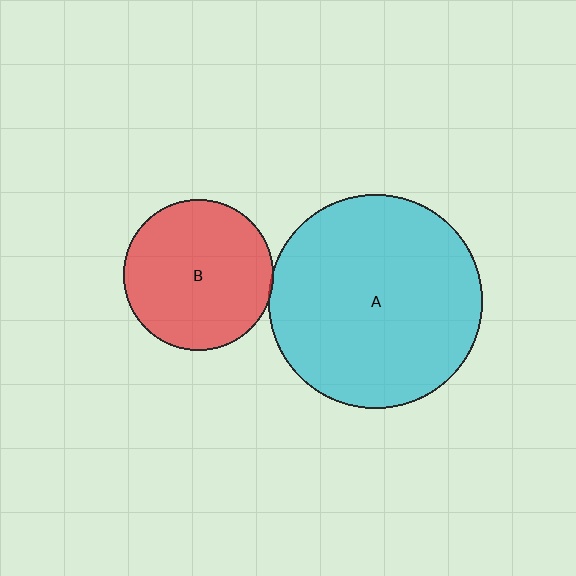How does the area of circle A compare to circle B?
Approximately 2.0 times.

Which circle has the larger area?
Circle A (cyan).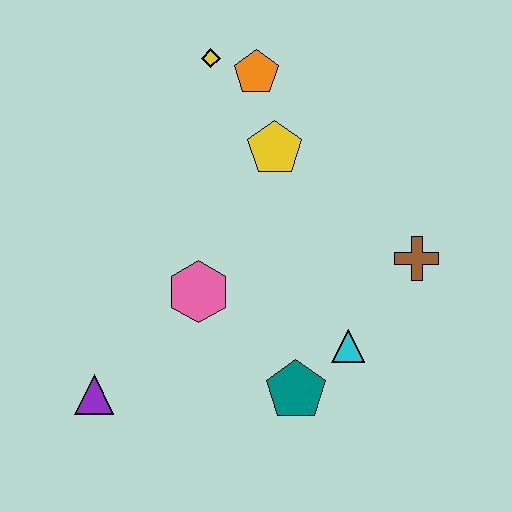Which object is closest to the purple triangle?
The pink hexagon is closest to the purple triangle.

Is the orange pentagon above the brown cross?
Yes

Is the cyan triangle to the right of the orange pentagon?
Yes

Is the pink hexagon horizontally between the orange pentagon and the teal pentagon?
No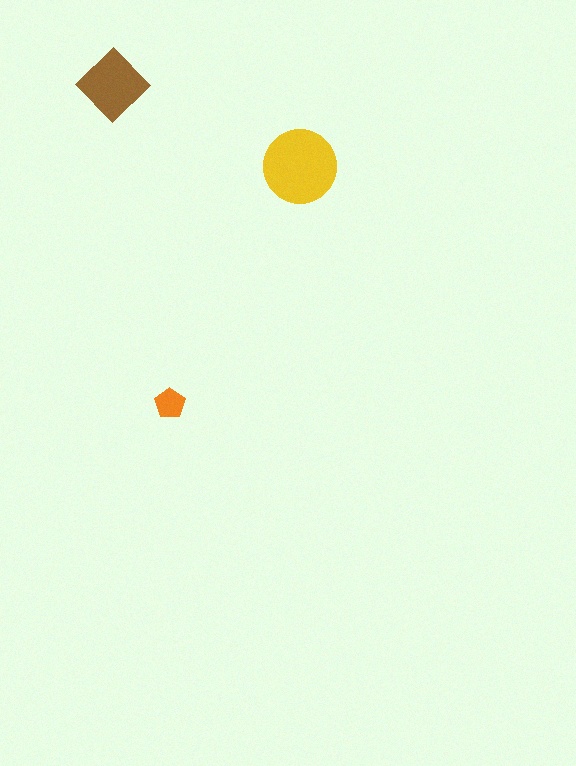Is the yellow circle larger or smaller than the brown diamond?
Larger.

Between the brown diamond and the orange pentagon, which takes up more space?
The brown diamond.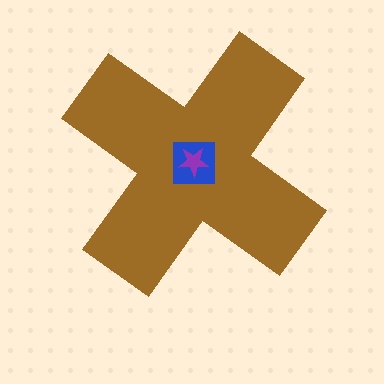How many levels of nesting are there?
3.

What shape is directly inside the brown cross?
The blue square.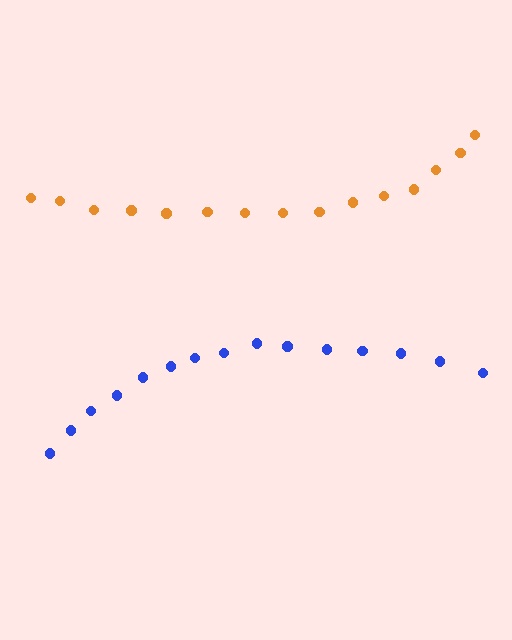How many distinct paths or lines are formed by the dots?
There are 2 distinct paths.